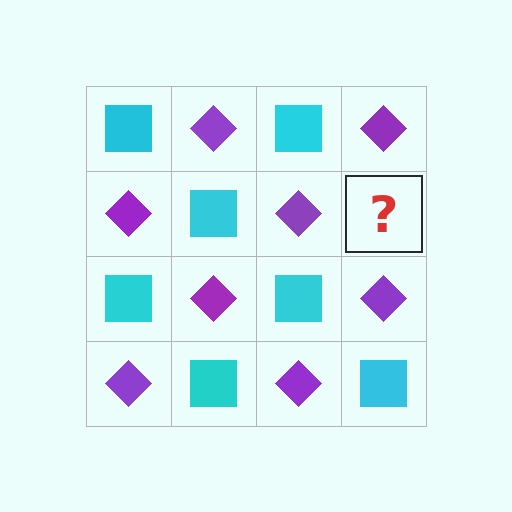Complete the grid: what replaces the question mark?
The question mark should be replaced with a cyan square.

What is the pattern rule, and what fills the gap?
The rule is that it alternates cyan square and purple diamond in a checkerboard pattern. The gap should be filled with a cyan square.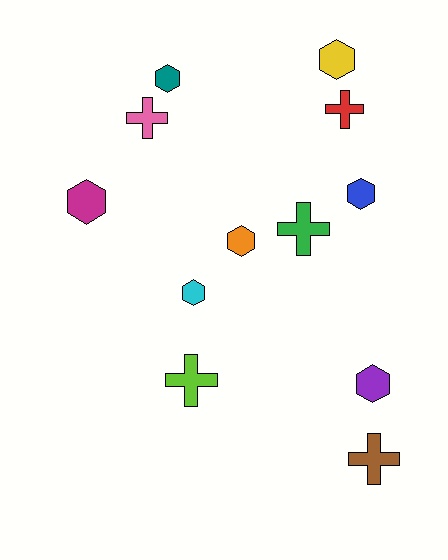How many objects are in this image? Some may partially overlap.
There are 12 objects.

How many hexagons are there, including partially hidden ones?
There are 7 hexagons.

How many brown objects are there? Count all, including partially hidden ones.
There is 1 brown object.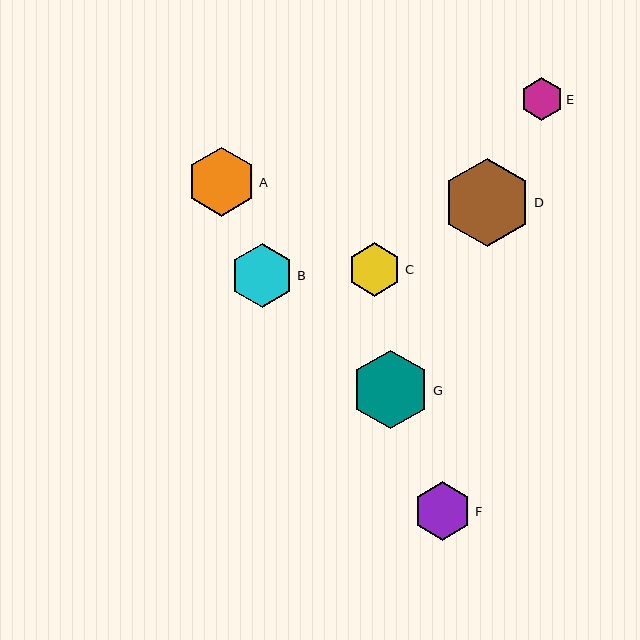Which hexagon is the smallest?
Hexagon E is the smallest with a size of approximately 43 pixels.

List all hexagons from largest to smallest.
From largest to smallest: D, G, A, B, F, C, E.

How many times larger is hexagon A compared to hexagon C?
Hexagon A is approximately 1.3 times the size of hexagon C.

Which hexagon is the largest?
Hexagon D is the largest with a size of approximately 88 pixels.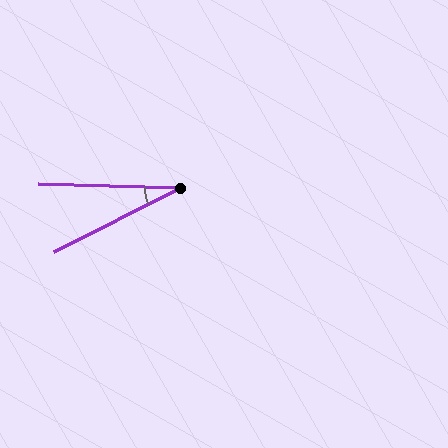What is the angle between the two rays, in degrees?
Approximately 28 degrees.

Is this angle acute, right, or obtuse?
It is acute.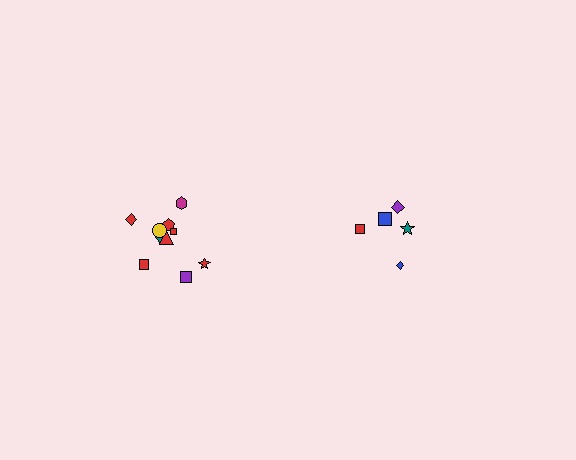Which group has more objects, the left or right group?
The left group.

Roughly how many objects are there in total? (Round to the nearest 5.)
Roughly 15 objects in total.